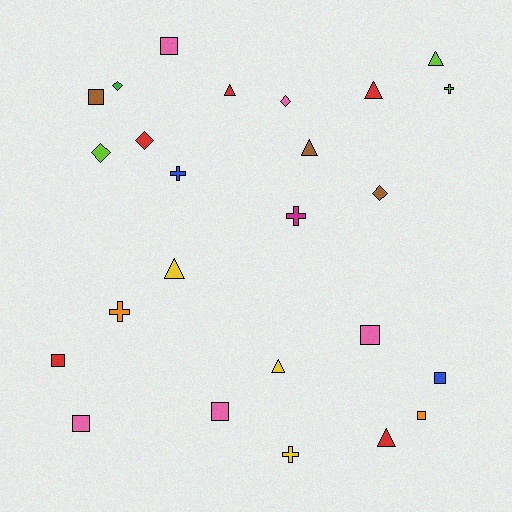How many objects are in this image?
There are 25 objects.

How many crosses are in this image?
There are 5 crosses.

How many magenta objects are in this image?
There is 1 magenta object.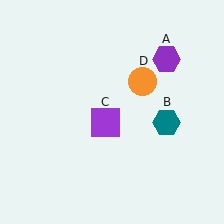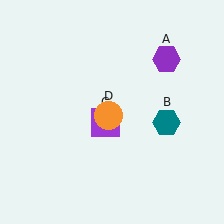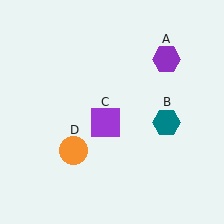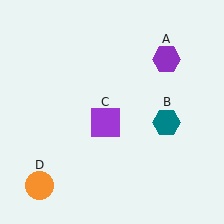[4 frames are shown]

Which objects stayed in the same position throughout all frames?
Purple hexagon (object A) and teal hexagon (object B) and purple square (object C) remained stationary.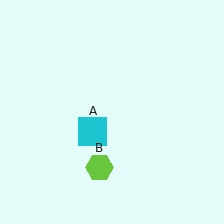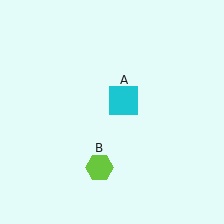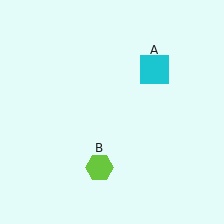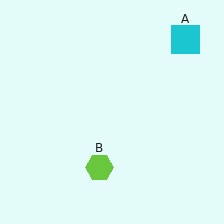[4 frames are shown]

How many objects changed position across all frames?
1 object changed position: cyan square (object A).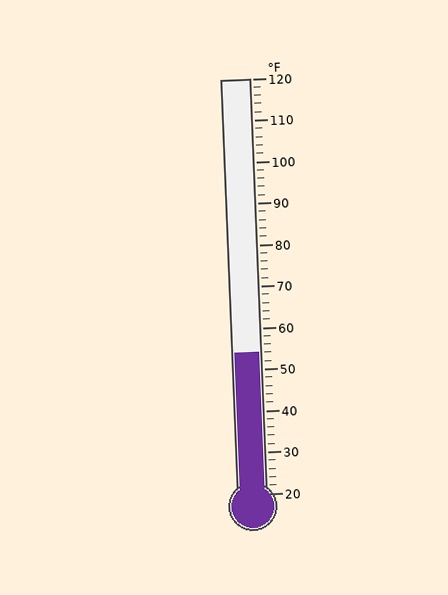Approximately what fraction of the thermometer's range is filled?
The thermometer is filled to approximately 35% of its range.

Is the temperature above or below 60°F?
The temperature is below 60°F.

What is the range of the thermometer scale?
The thermometer scale ranges from 20°F to 120°F.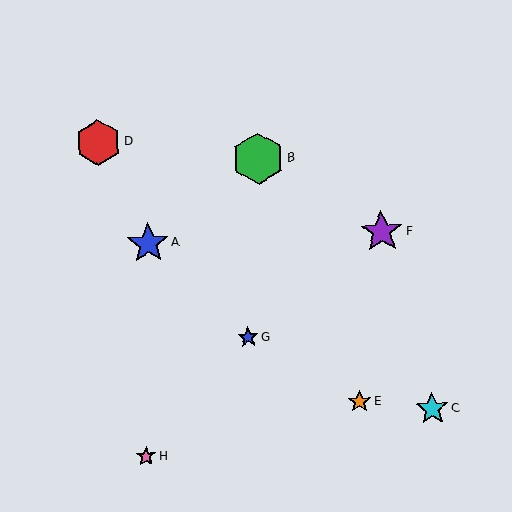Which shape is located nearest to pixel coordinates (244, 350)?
The blue star (labeled G) at (248, 337) is nearest to that location.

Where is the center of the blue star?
The center of the blue star is at (248, 337).